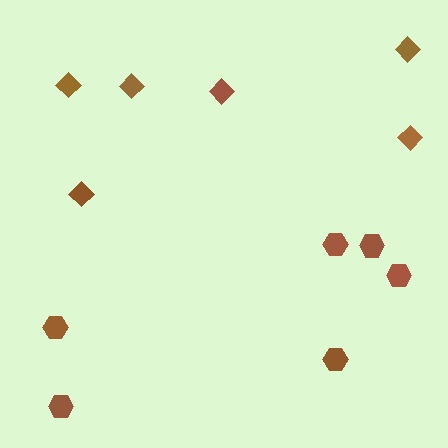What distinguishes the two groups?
There are 2 groups: one group of diamonds (6) and one group of hexagons (6).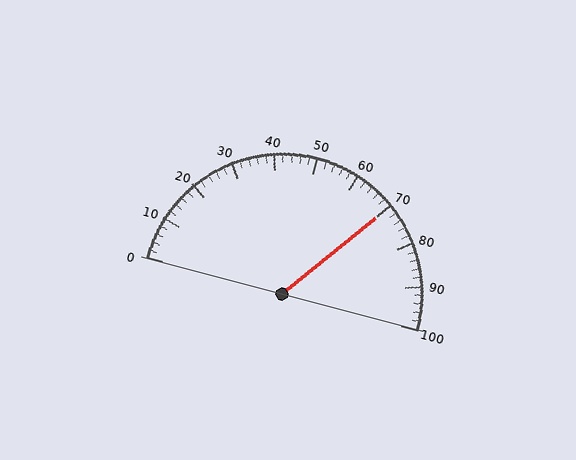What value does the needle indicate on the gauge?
The needle indicates approximately 70.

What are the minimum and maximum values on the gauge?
The gauge ranges from 0 to 100.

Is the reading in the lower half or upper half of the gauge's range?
The reading is in the upper half of the range (0 to 100).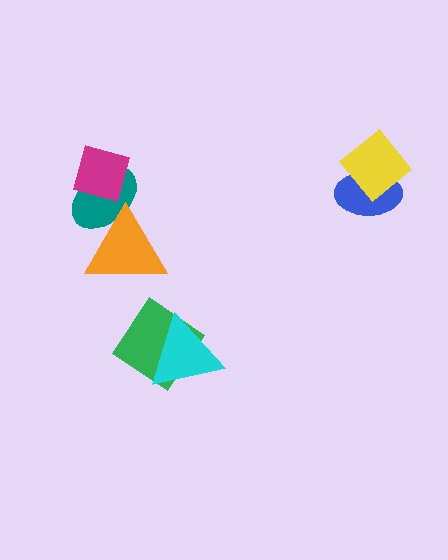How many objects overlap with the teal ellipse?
2 objects overlap with the teal ellipse.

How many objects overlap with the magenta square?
1 object overlaps with the magenta square.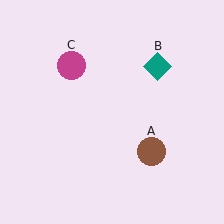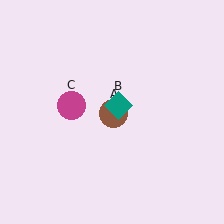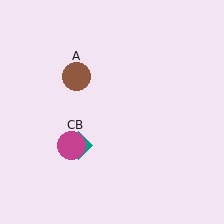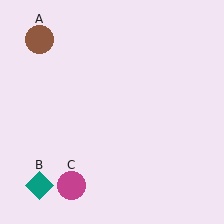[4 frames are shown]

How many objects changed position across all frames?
3 objects changed position: brown circle (object A), teal diamond (object B), magenta circle (object C).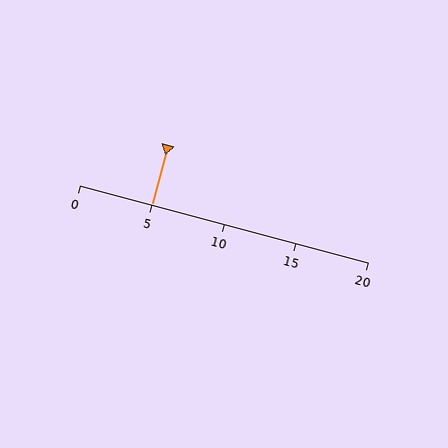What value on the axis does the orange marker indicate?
The marker indicates approximately 5.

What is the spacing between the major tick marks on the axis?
The major ticks are spaced 5 apart.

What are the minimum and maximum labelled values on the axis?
The axis runs from 0 to 20.